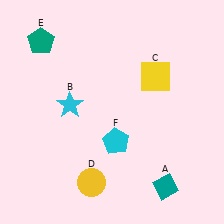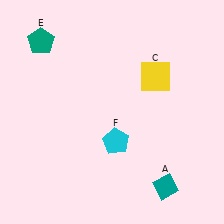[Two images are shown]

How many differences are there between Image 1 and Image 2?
There are 2 differences between the two images.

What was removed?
The yellow circle (D), the cyan star (B) were removed in Image 2.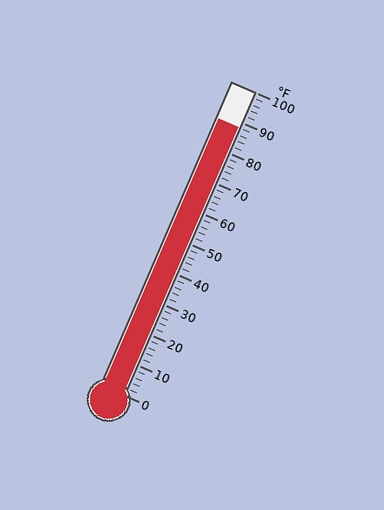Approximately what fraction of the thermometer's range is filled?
The thermometer is filled to approximately 90% of its range.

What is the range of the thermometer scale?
The thermometer scale ranges from 0°F to 100°F.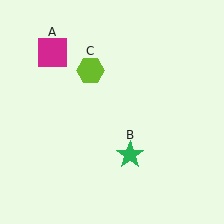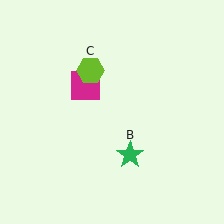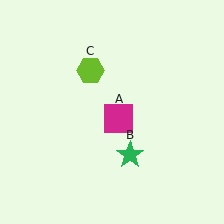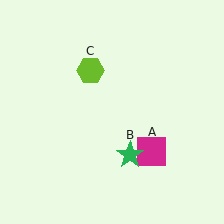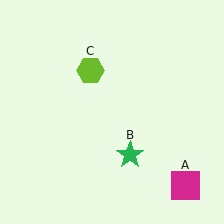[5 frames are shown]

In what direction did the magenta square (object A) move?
The magenta square (object A) moved down and to the right.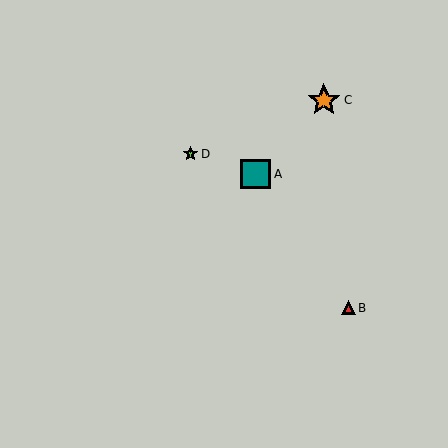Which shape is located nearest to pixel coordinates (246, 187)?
The teal square (labeled A) at (256, 174) is nearest to that location.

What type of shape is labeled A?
Shape A is a teal square.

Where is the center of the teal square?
The center of the teal square is at (256, 174).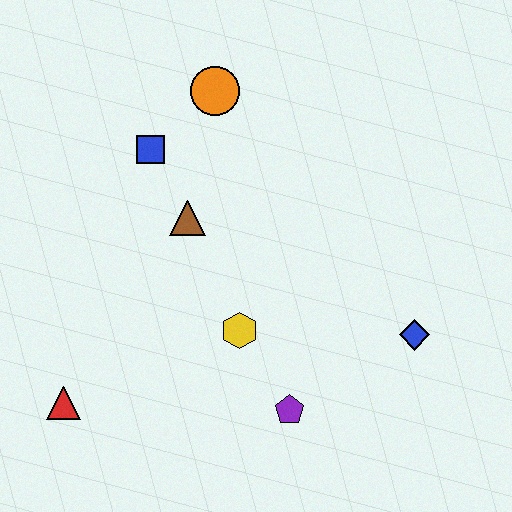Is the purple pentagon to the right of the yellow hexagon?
Yes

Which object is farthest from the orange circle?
The red triangle is farthest from the orange circle.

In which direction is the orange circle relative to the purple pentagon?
The orange circle is above the purple pentagon.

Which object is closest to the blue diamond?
The purple pentagon is closest to the blue diamond.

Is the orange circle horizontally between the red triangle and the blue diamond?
Yes